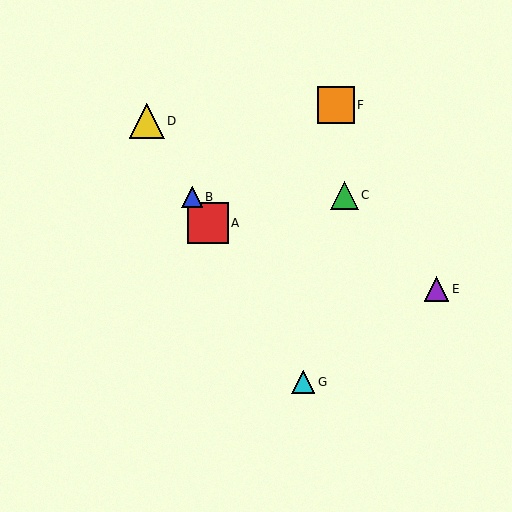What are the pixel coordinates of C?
Object C is at (344, 195).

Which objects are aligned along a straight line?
Objects A, B, D, G are aligned along a straight line.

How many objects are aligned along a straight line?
4 objects (A, B, D, G) are aligned along a straight line.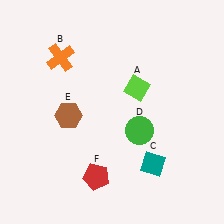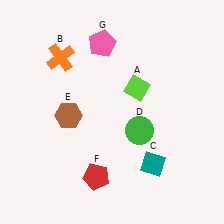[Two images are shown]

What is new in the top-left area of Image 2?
A pink pentagon (G) was added in the top-left area of Image 2.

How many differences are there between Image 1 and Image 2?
There is 1 difference between the two images.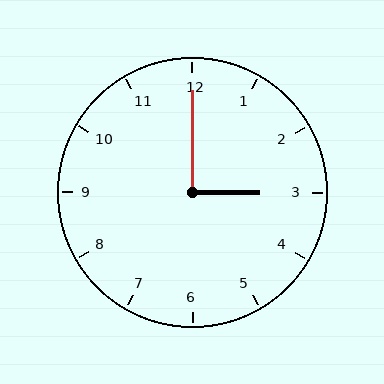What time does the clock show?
3:00.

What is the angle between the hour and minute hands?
Approximately 90 degrees.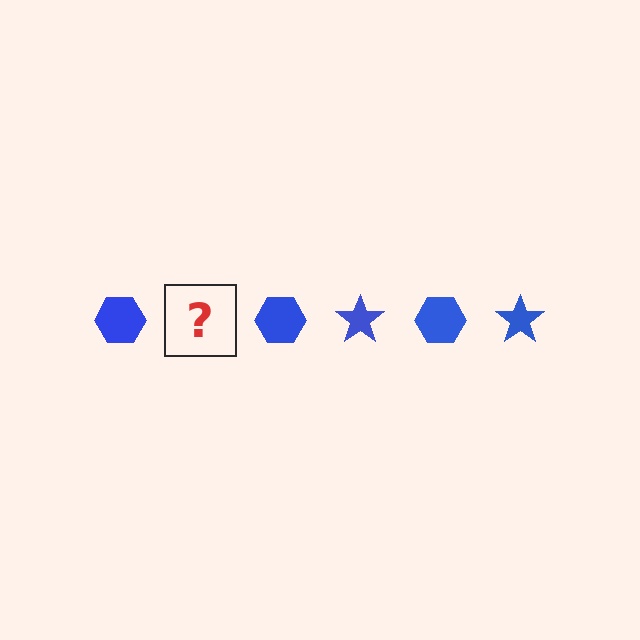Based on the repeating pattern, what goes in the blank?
The blank should be a blue star.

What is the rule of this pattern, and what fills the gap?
The rule is that the pattern cycles through hexagon, star shapes in blue. The gap should be filled with a blue star.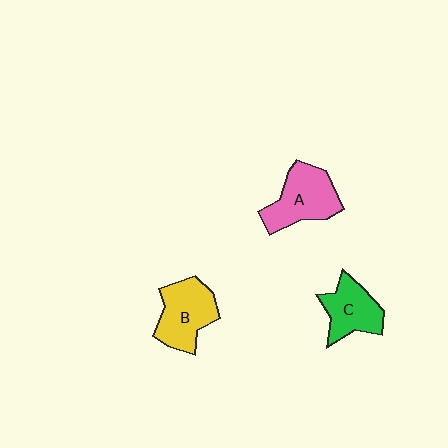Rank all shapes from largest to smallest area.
From largest to smallest: A (pink), B (yellow), C (green).